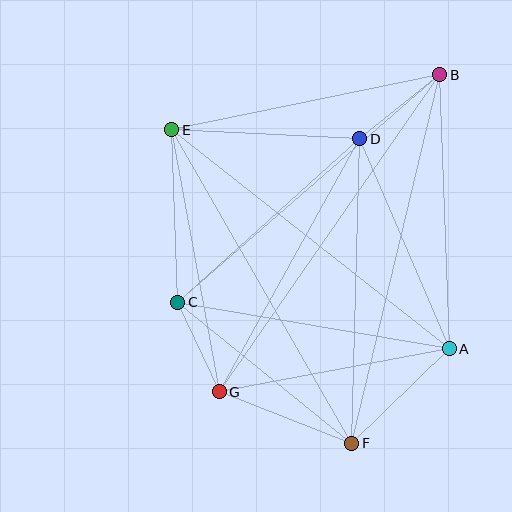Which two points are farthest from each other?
Points B and G are farthest from each other.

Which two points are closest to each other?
Points C and G are closest to each other.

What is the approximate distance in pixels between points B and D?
The distance between B and D is approximately 102 pixels.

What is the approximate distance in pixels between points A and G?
The distance between A and G is approximately 234 pixels.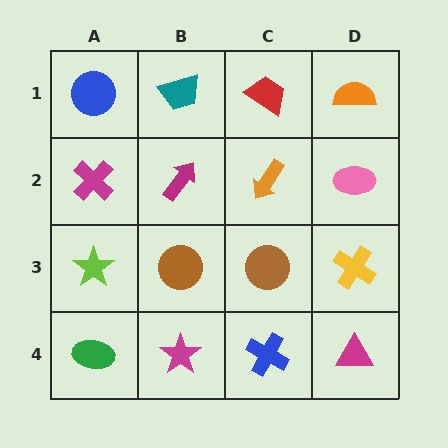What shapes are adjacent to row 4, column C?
A brown circle (row 3, column C), a magenta star (row 4, column B), a magenta triangle (row 4, column D).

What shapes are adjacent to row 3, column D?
A pink ellipse (row 2, column D), a magenta triangle (row 4, column D), a brown circle (row 3, column C).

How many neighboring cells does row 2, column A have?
3.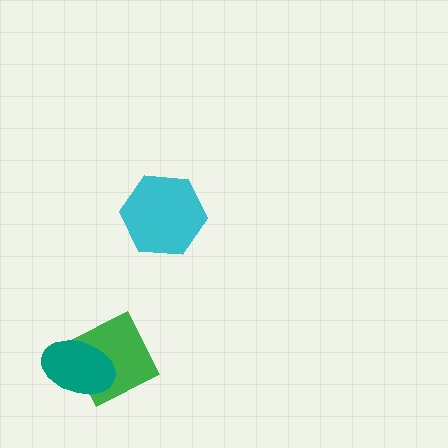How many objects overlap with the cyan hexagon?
0 objects overlap with the cyan hexagon.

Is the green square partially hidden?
Yes, it is partially covered by another shape.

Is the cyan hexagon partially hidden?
No, no other shape covers it.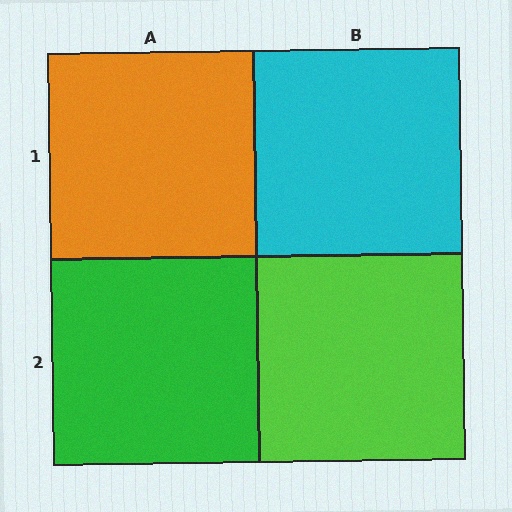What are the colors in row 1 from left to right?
Orange, cyan.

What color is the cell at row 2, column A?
Green.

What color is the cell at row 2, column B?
Lime.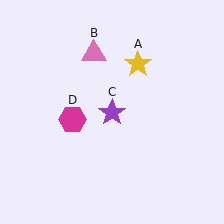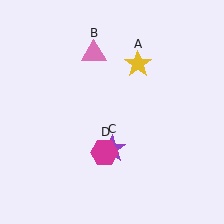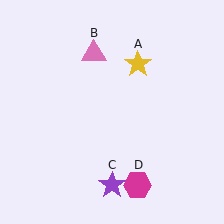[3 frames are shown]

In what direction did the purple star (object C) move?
The purple star (object C) moved down.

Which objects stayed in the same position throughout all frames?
Yellow star (object A) and pink triangle (object B) remained stationary.